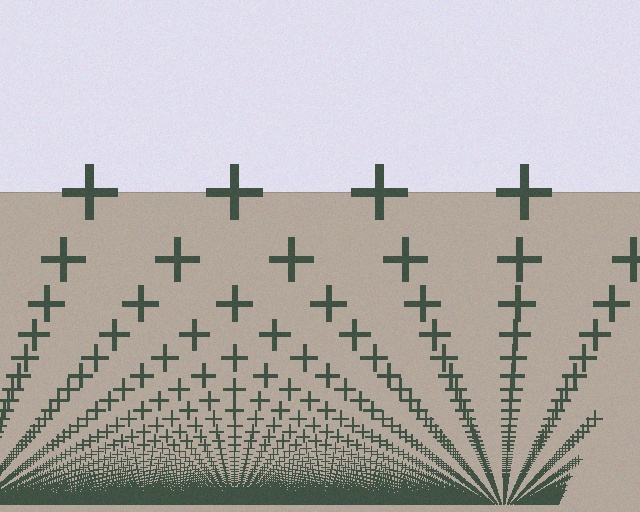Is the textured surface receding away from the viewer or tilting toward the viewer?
The surface appears to tilt toward the viewer. Texture elements get larger and sparser toward the top.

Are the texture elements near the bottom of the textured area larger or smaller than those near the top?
Smaller. The gradient is inverted — elements near the bottom are smaller and denser.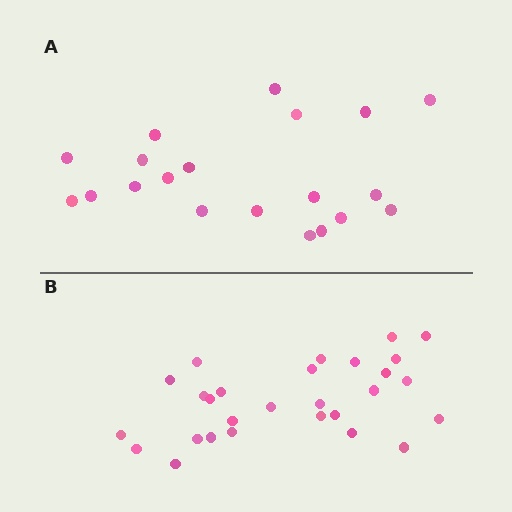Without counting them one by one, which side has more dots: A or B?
Region B (the bottom region) has more dots.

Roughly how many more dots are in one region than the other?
Region B has roughly 8 or so more dots than region A.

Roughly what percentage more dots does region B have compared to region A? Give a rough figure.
About 40% more.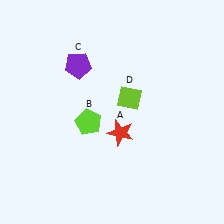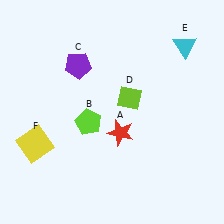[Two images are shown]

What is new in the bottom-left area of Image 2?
A yellow square (F) was added in the bottom-left area of Image 2.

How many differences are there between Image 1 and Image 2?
There are 2 differences between the two images.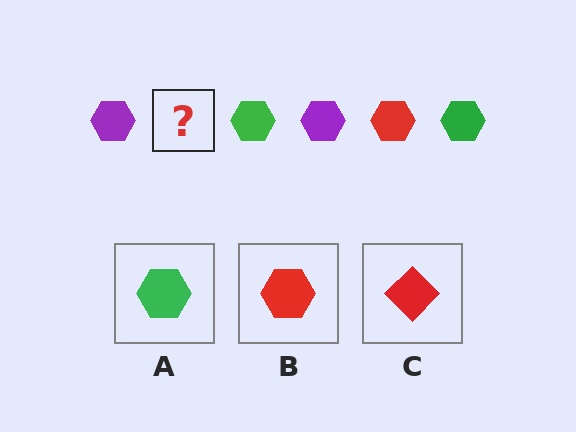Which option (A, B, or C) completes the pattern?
B.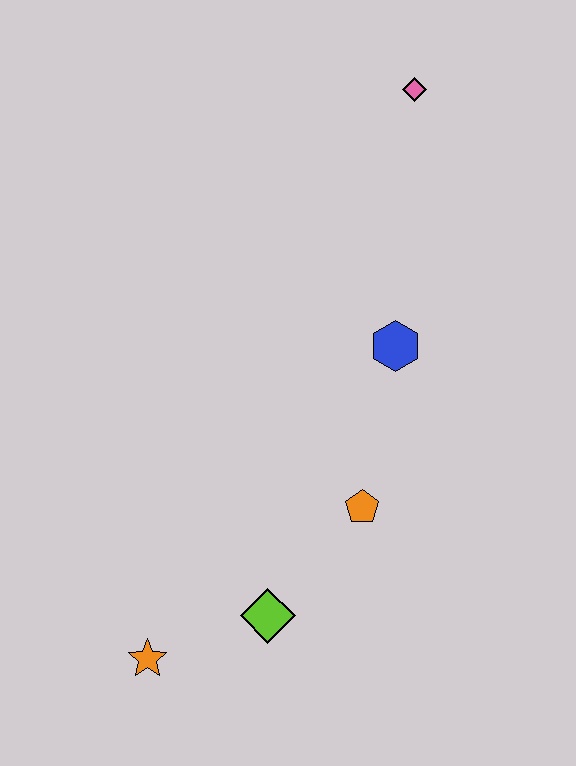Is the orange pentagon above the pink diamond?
No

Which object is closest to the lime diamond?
The orange star is closest to the lime diamond.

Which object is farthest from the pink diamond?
The orange star is farthest from the pink diamond.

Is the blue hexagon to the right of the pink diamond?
No